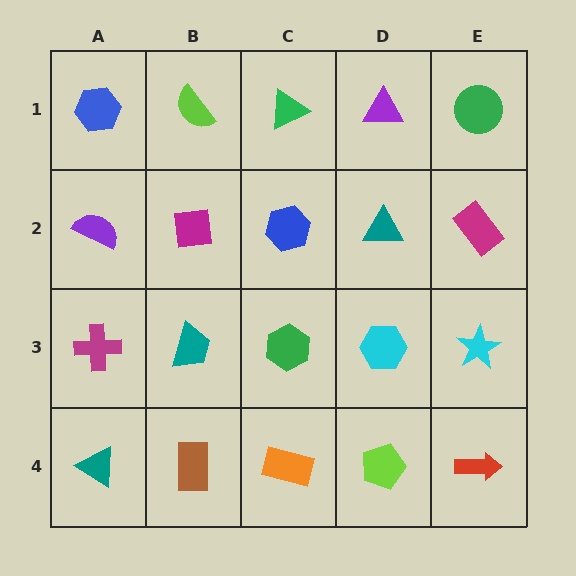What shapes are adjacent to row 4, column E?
A cyan star (row 3, column E), a lime pentagon (row 4, column D).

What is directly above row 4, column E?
A cyan star.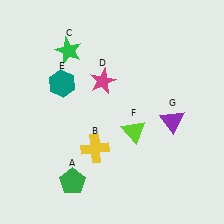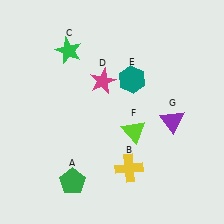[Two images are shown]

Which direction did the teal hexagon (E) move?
The teal hexagon (E) moved right.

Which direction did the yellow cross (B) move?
The yellow cross (B) moved right.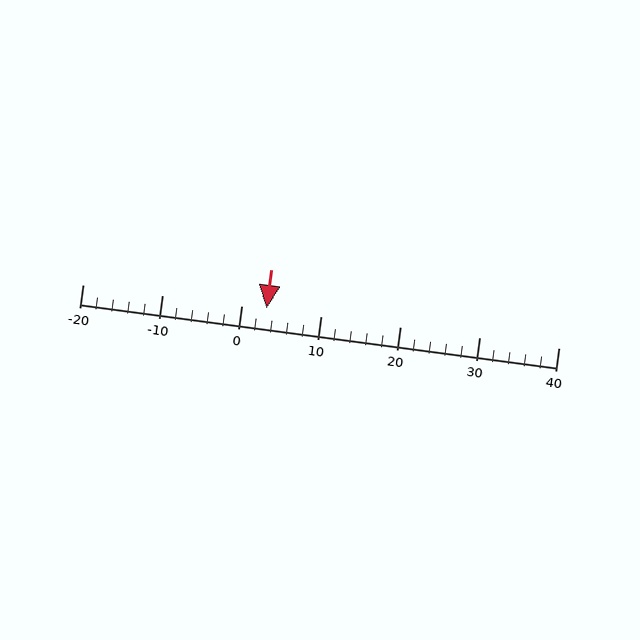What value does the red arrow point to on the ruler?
The red arrow points to approximately 3.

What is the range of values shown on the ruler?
The ruler shows values from -20 to 40.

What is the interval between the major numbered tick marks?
The major tick marks are spaced 10 units apart.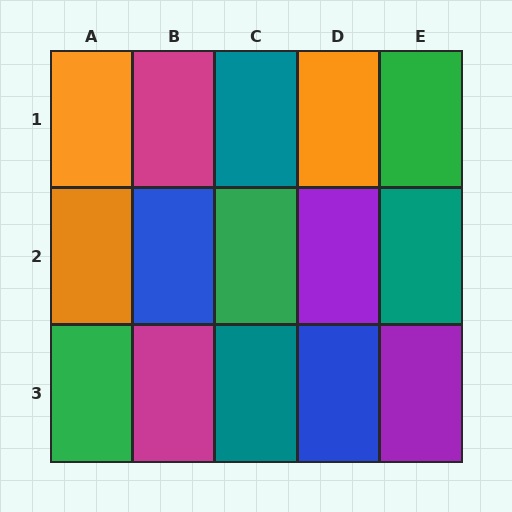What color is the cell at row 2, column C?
Green.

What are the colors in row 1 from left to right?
Orange, magenta, teal, orange, green.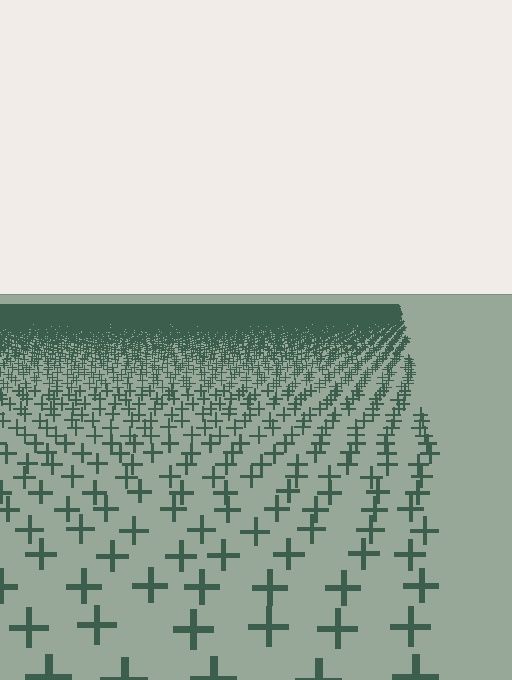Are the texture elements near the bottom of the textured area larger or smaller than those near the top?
Larger. Near the bottom, elements are closer to the viewer and appear at a bigger on-screen size.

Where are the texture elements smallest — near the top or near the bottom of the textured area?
Near the top.